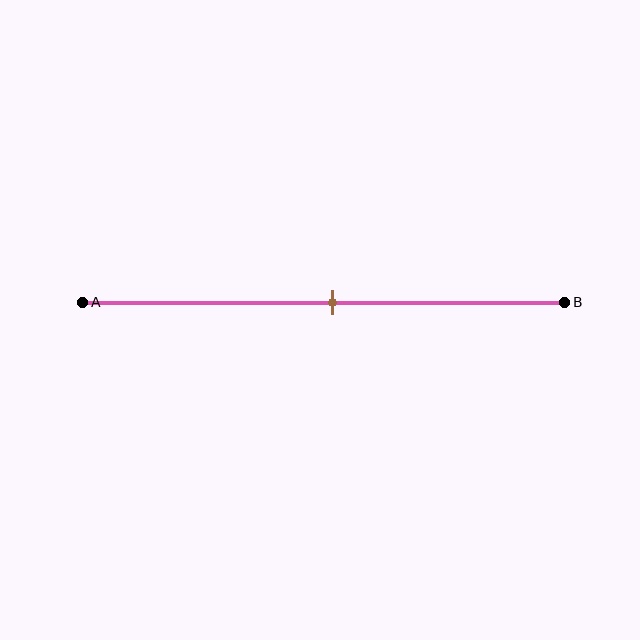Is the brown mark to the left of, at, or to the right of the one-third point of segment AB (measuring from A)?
The brown mark is to the right of the one-third point of segment AB.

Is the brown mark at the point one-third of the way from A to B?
No, the mark is at about 50% from A, not at the 33% one-third point.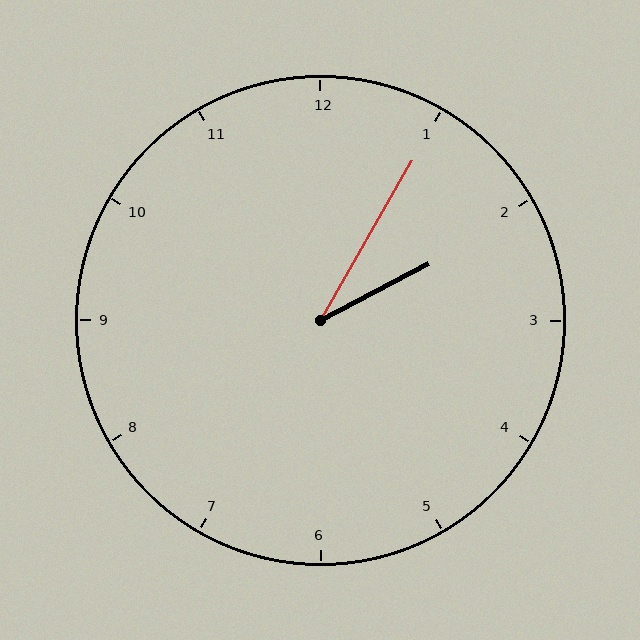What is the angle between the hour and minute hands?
Approximately 32 degrees.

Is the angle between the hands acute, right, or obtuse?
It is acute.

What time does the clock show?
2:05.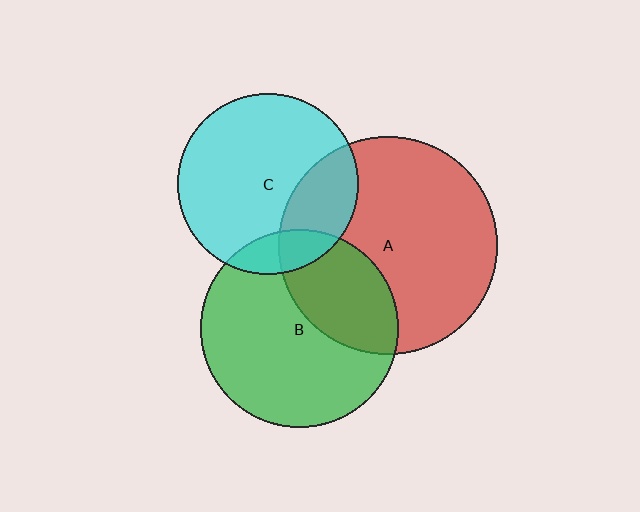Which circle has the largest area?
Circle A (red).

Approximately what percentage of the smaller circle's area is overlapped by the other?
Approximately 35%.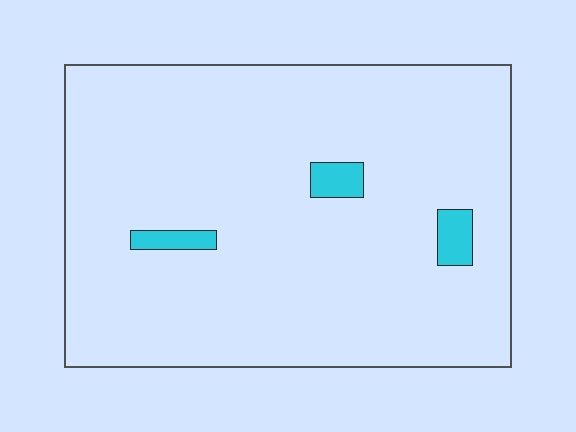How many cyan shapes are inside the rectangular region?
3.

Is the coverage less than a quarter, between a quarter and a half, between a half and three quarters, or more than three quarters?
Less than a quarter.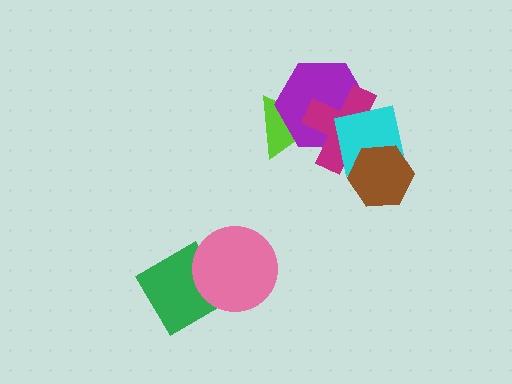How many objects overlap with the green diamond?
1 object overlaps with the green diamond.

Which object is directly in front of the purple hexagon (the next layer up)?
The magenta cross is directly in front of the purple hexagon.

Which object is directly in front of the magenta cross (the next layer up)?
The cyan square is directly in front of the magenta cross.